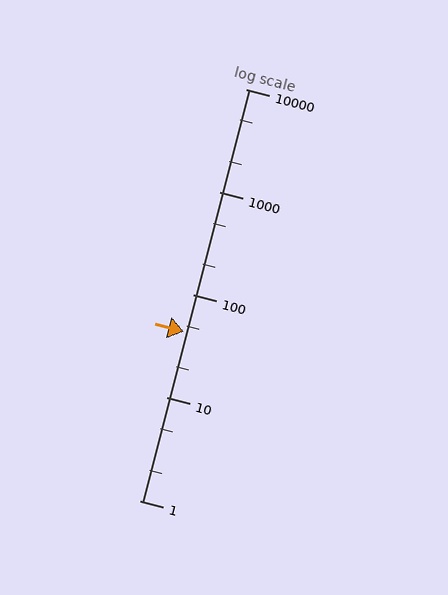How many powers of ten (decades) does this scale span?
The scale spans 4 decades, from 1 to 10000.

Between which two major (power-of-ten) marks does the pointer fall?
The pointer is between 10 and 100.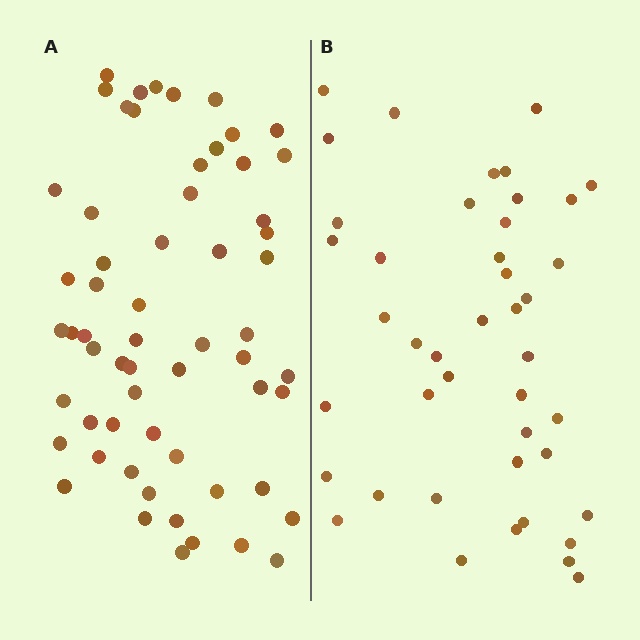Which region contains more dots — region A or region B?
Region A (the left region) has more dots.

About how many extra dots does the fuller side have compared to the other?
Region A has approximately 15 more dots than region B.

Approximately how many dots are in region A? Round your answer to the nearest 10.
About 60 dots.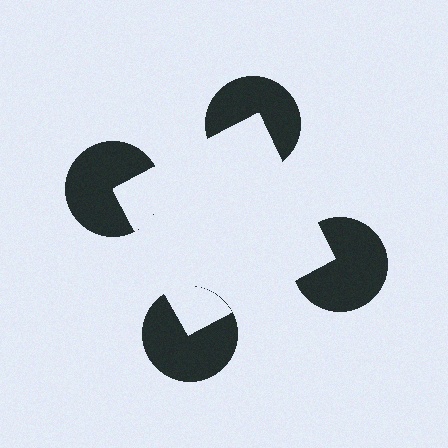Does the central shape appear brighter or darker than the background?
It typically appears slightly brighter than the background, even though no actual brightness change is drawn.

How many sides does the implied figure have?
4 sides.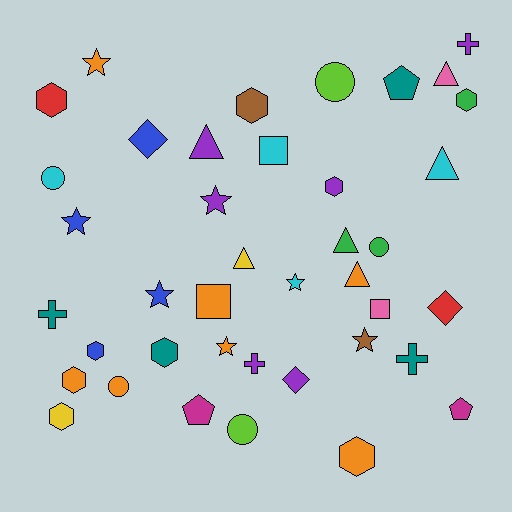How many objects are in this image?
There are 40 objects.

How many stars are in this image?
There are 7 stars.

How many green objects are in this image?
There are 3 green objects.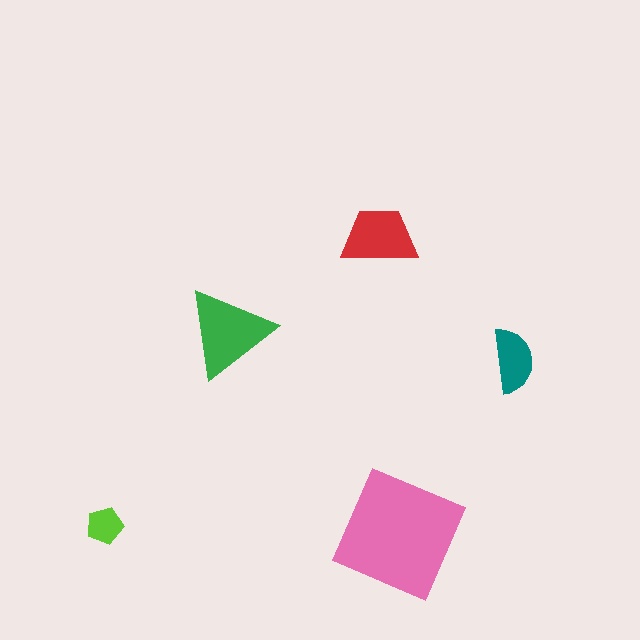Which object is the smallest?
The lime pentagon.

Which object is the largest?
The pink square.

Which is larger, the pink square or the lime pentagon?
The pink square.